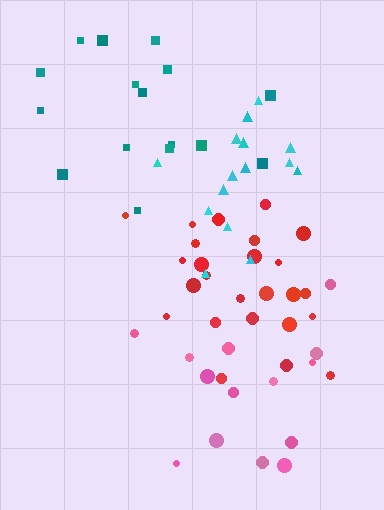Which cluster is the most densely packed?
Red.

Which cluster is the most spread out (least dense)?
Teal.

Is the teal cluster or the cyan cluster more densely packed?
Cyan.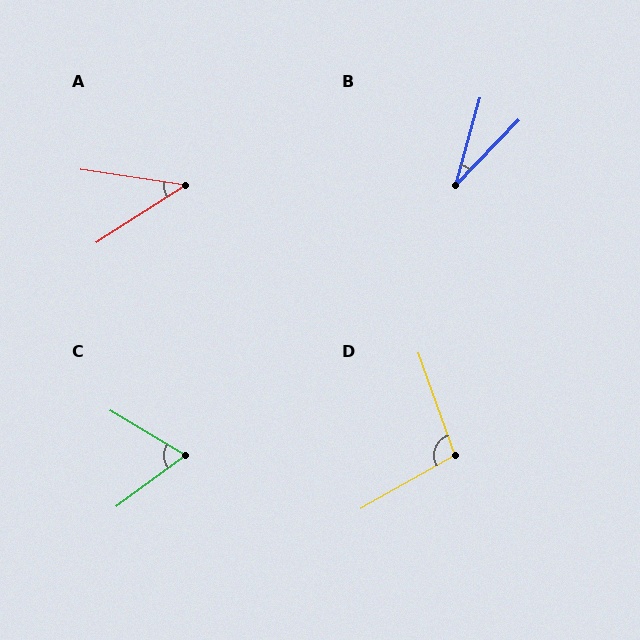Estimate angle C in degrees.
Approximately 67 degrees.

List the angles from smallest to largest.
B (28°), A (41°), C (67°), D (100°).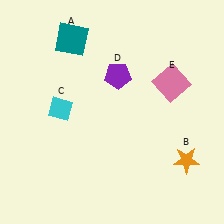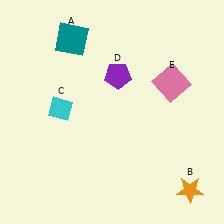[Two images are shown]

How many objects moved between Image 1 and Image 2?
1 object moved between the two images.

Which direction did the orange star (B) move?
The orange star (B) moved down.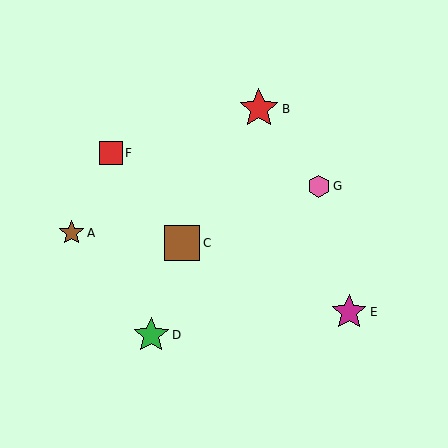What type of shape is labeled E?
Shape E is a magenta star.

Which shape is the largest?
The red star (labeled B) is the largest.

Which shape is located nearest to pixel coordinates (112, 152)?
The red square (labeled F) at (111, 153) is nearest to that location.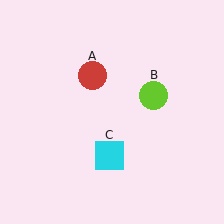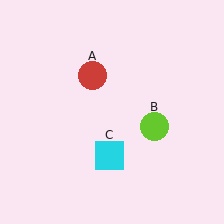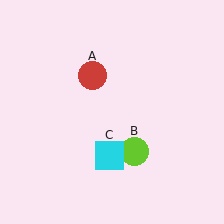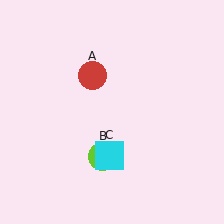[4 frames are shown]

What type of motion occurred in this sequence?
The lime circle (object B) rotated clockwise around the center of the scene.